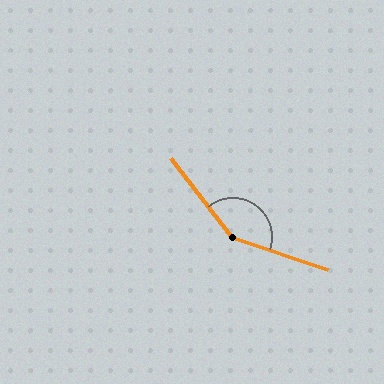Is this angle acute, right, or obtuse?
It is obtuse.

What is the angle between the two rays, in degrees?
Approximately 147 degrees.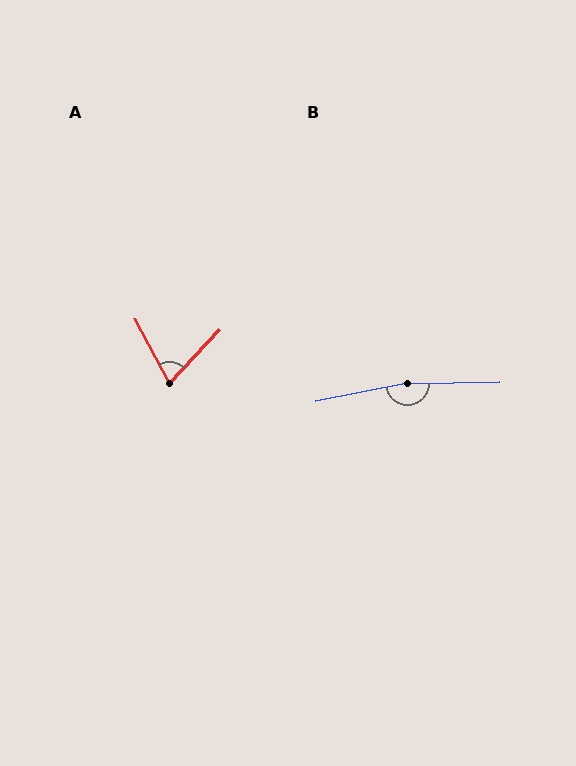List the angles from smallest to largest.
A (72°), B (169°).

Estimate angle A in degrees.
Approximately 72 degrees.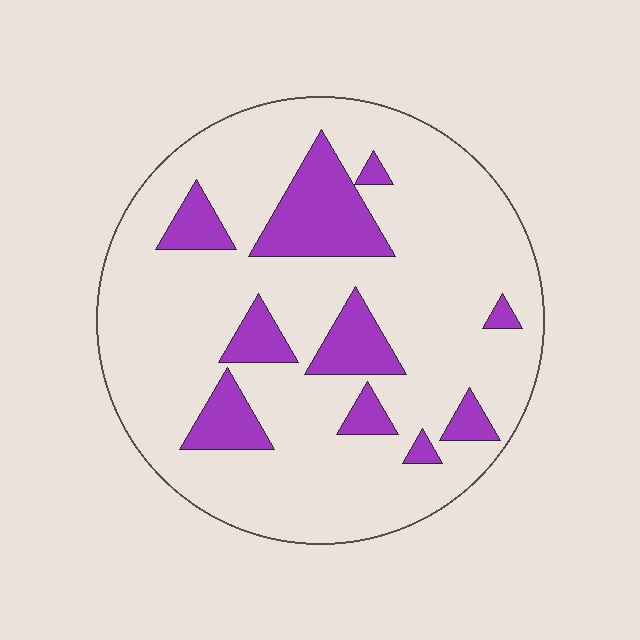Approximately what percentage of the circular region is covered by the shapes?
Approximately 20%.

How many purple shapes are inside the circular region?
10.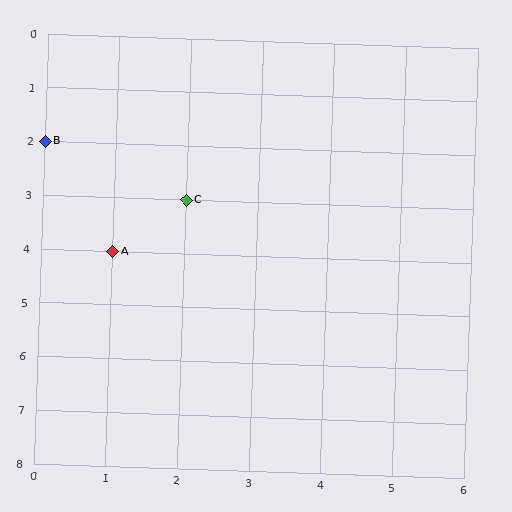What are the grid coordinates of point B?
Point B is at grid coordinates (0, 2).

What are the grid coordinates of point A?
Point A is at grid coordinates (1, 4).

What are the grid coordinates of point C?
Point C is at grid coordinates (2, 3).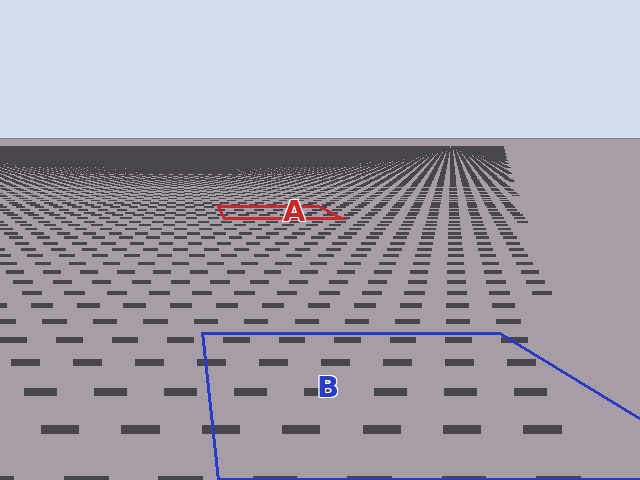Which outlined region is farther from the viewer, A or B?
Region A is farther from the viewer — the texture elements inside it appear smaller and more densely packed.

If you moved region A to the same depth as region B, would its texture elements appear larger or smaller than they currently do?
They would appear larger. At a closer depth, the same texture elements are projected at a bigger on-screen size.